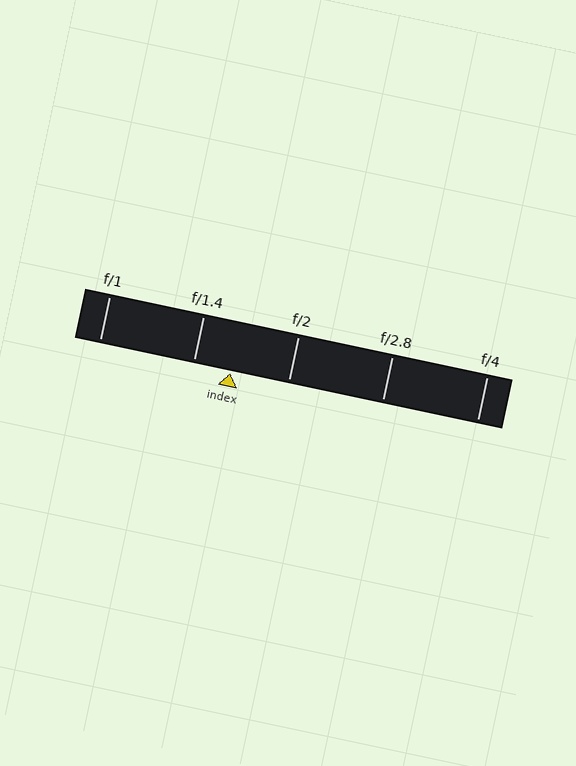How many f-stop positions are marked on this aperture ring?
There are 5 f-stop positions marked.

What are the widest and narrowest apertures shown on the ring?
The widest aperture shown is f/1 and the narrowest is f/4.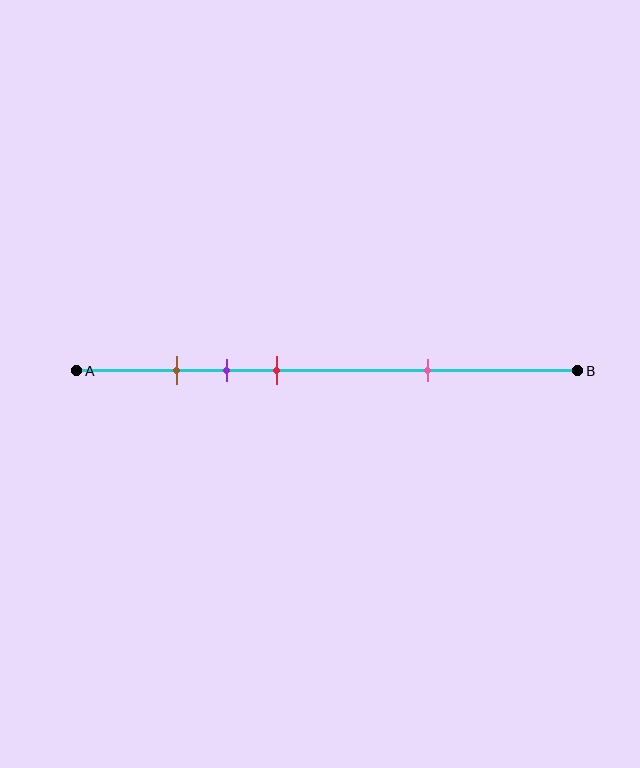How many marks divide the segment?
There are 4 marks dividing the segment.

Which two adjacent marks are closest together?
The brown and purple marks are the closest adjacent pair.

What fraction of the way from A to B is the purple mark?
The purple mark is approximately 30% (0.3) of the way from A to B.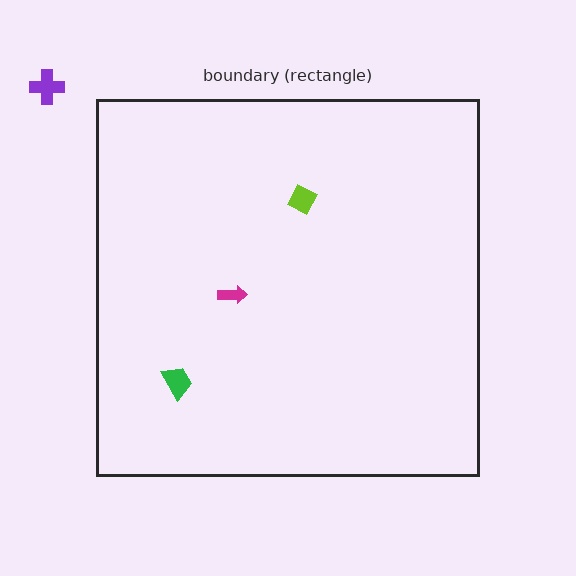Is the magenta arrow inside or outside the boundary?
Inside.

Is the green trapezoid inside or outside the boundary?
Inside.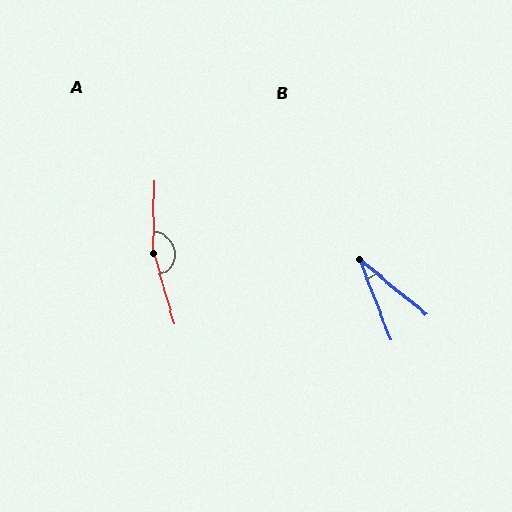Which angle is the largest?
A, at approximately 163 degrees.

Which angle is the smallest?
B, at approximately 30 degrees.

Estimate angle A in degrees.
Approximately 163 degrees.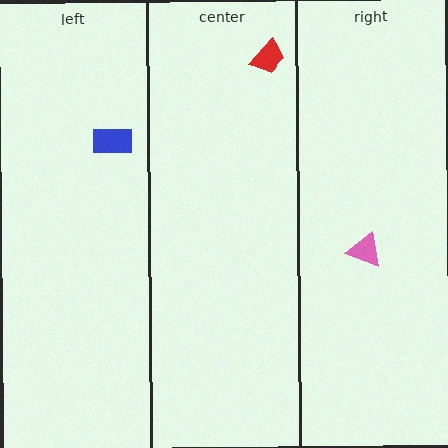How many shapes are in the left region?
1.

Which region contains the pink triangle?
The right region.